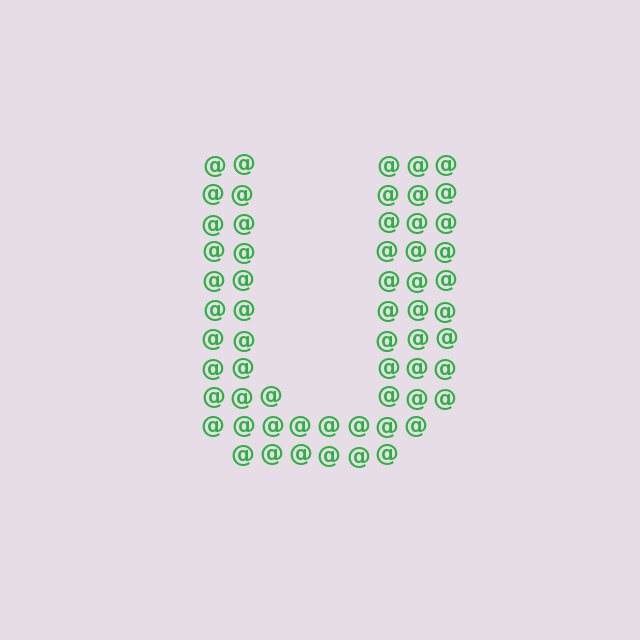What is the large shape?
The large shape is the letter U.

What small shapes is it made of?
It is made of small at signs.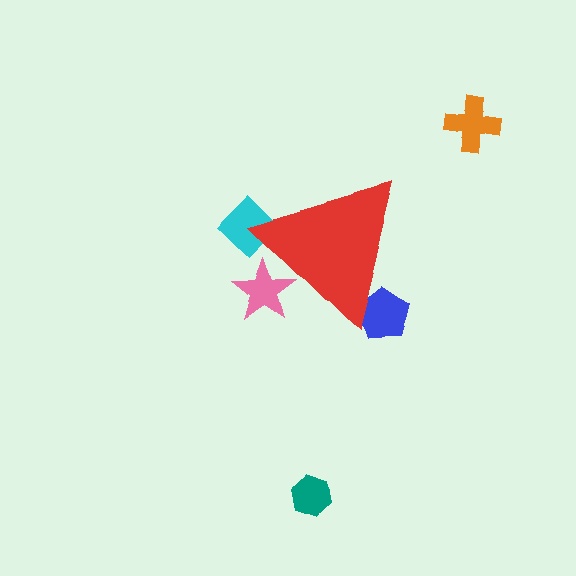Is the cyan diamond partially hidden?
Yes, the cyan diamond is partially hidden behind the red triangle.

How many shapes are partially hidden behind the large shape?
3 shapes are partially hidden.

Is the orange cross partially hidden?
No, the orange cross is fully visible.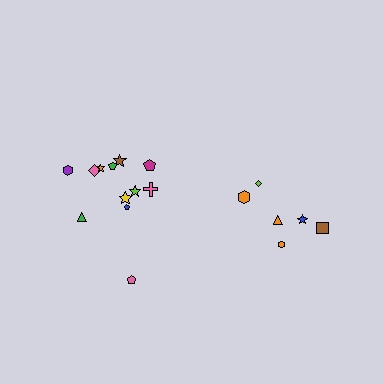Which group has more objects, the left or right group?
The left group.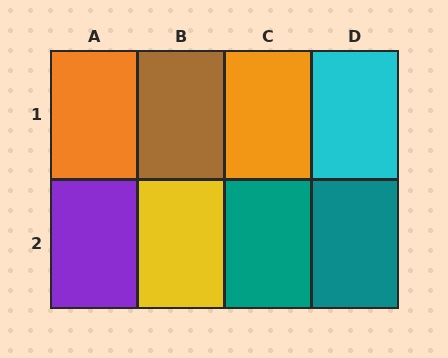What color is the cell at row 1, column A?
Orange.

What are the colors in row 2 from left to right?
Purple, yellow, teal, teal.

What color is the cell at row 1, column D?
Cyan.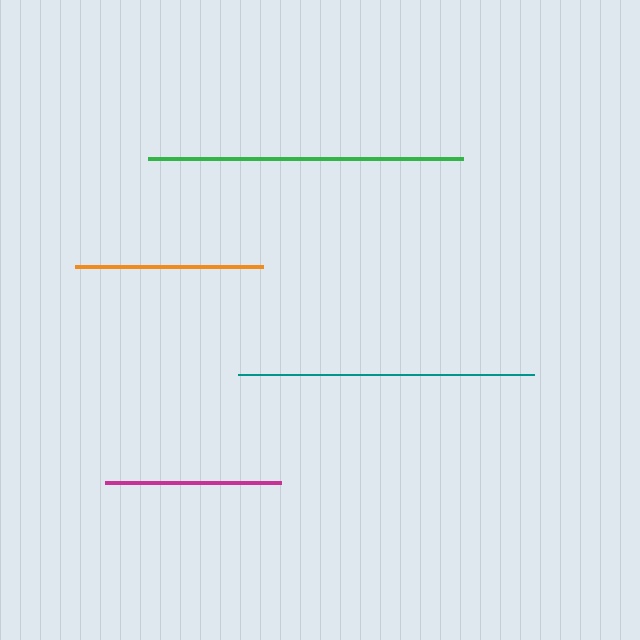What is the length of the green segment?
The green segment is approximately 315 pixels long.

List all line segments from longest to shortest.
From longest to shortest: green, teal, orange, magenta.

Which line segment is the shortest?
The magenta line is the shortest at approximately 176 pixels.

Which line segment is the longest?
The green line is the longest at approximately 315 pixels.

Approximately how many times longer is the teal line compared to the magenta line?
The teal line is approximately 1.7 times the length of the magenta line.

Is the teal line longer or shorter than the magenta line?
The teal line is longer than the magenta line.